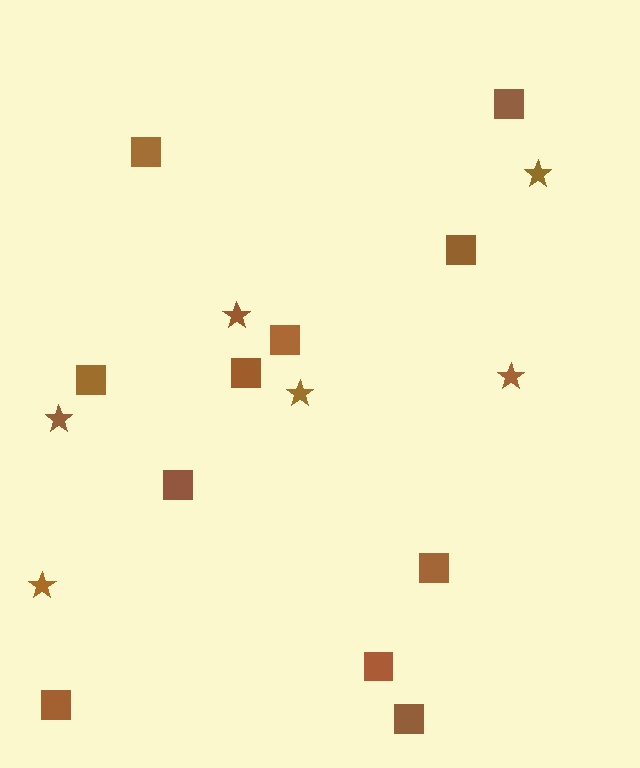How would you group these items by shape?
There are 2 groups: one group of squares (11) and one group of stars (6).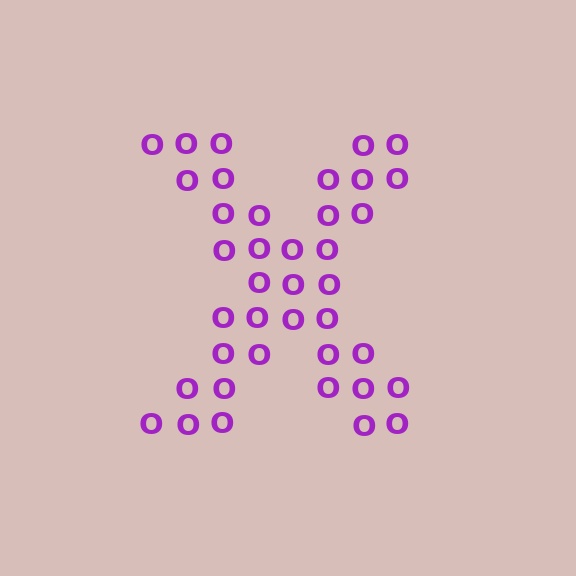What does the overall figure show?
The overall figure shows the letter X.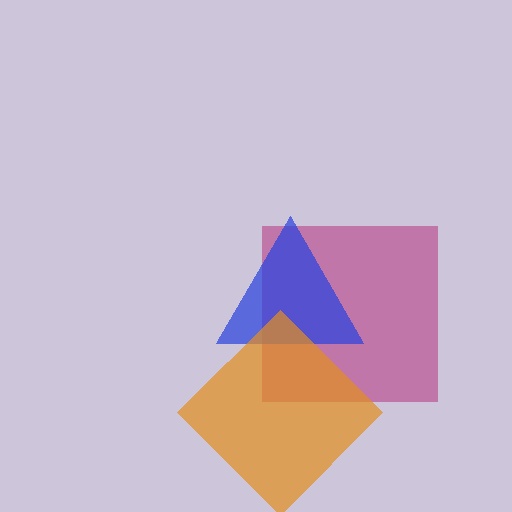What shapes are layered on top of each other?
The layered shapes are: a magenta square, a blue triangle, an orange diamond.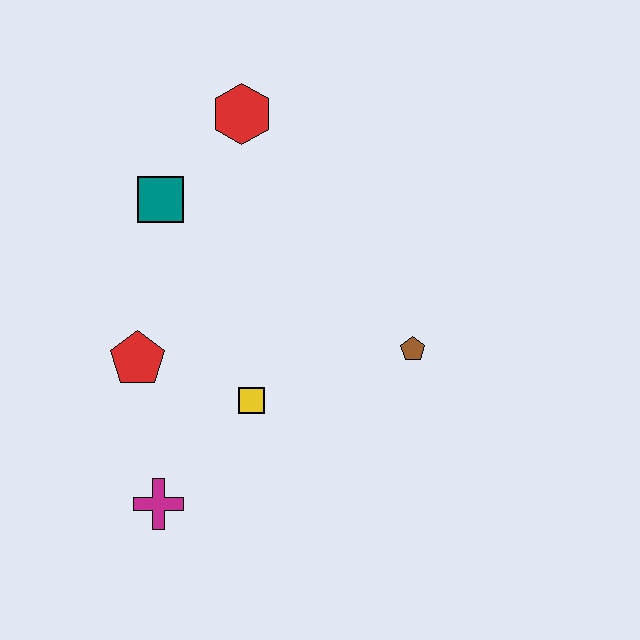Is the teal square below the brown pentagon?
No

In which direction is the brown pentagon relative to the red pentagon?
The brown pentagon is to the right of the red pentagon.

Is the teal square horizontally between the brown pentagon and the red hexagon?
No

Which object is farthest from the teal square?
The magenta cross is farthest from the teal square.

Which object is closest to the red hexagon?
The teal square is closest to the red hexagon.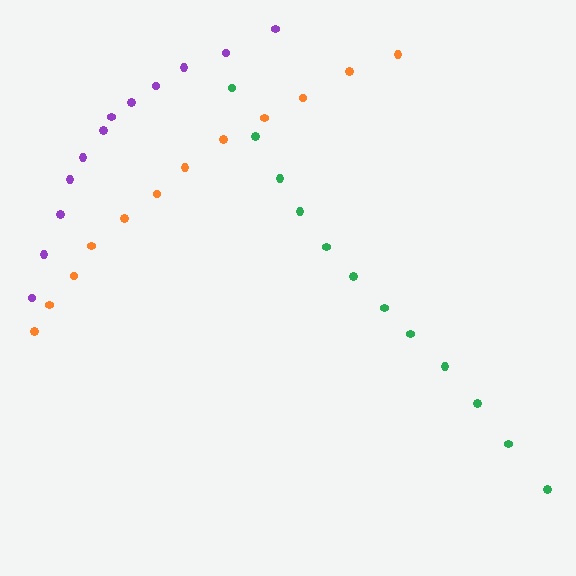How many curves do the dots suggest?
There are 3 distinct paths.